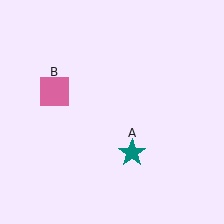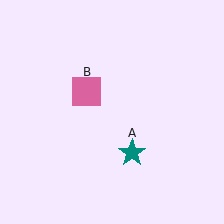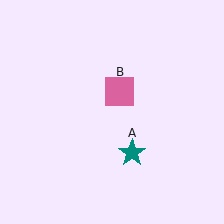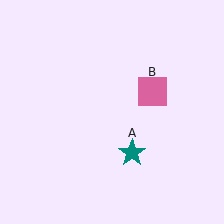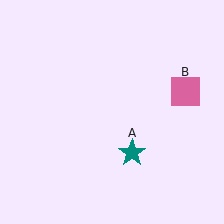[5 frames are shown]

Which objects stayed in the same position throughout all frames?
Teal star (object A) remained stationary.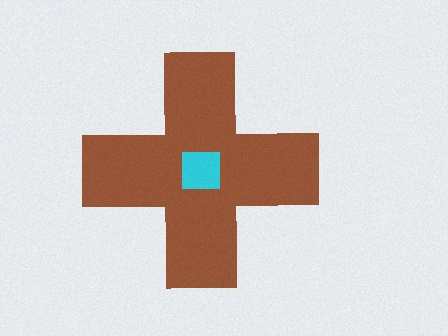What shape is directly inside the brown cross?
The cyan square.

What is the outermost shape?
The brown cross.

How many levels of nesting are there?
2.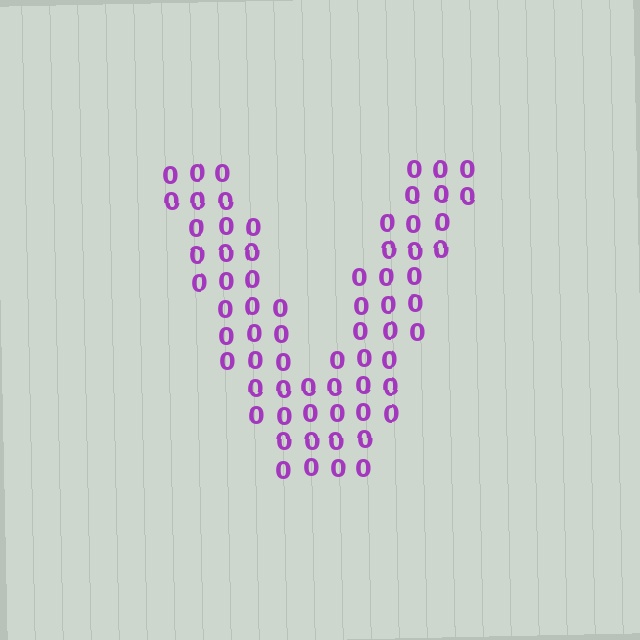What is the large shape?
The large shape is the letter V.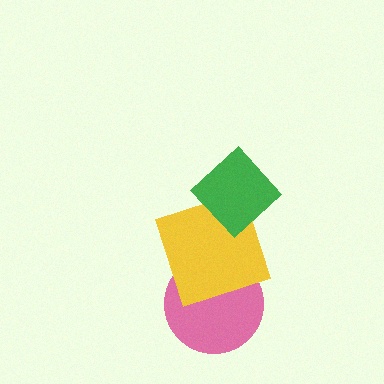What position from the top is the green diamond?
The green diamond is 1st from the top.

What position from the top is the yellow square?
The yellow square is 2nd from the top.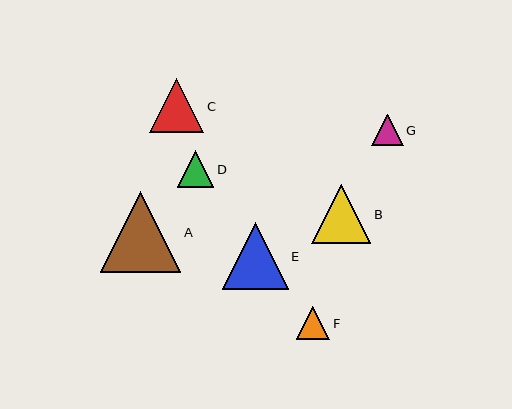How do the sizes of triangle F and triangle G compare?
Triangle F and triangle G are approximately the same size.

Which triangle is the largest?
Triangle A is the largest with a size of approximately 81 pixels.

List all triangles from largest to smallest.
From largest to smallest: A, E, B, C, D, F, G.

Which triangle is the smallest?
Triangle G is the smallest with a size of approximately 32 pixels.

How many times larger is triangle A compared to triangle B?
Triangle A is approximately 1.4 times the size of triangle B.